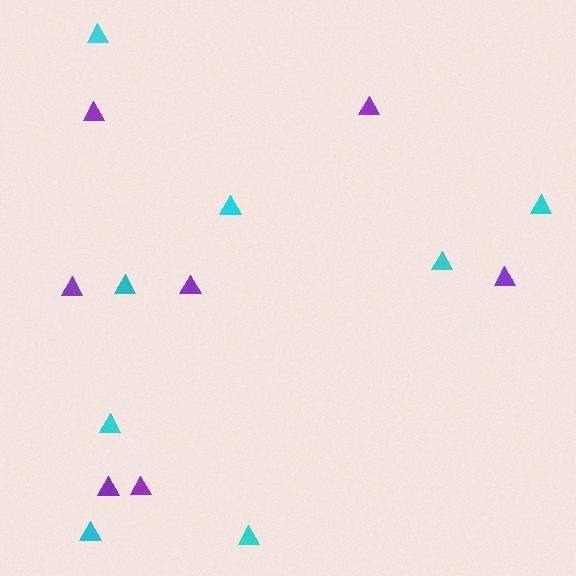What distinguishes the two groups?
There are 2 groups: one group of purple triangles (7) and one group of cyan triangles (8).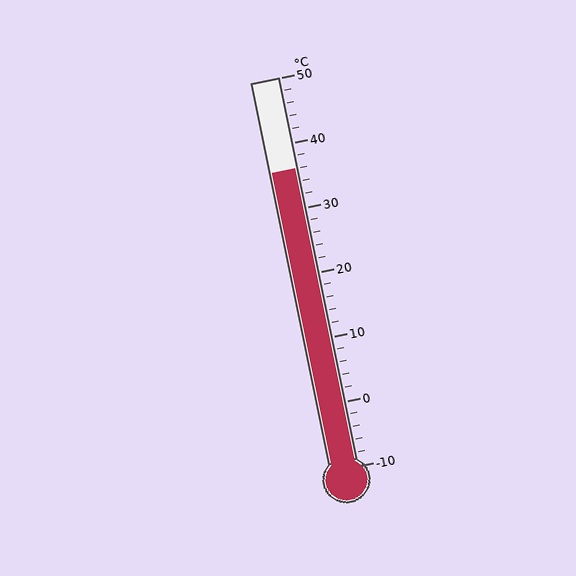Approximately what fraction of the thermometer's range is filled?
The thermometer is filled to approximately 75% of its range.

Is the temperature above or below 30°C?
The temperature is above 30°C.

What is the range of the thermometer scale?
The thermometer scale ranges from -10°C to 50°C.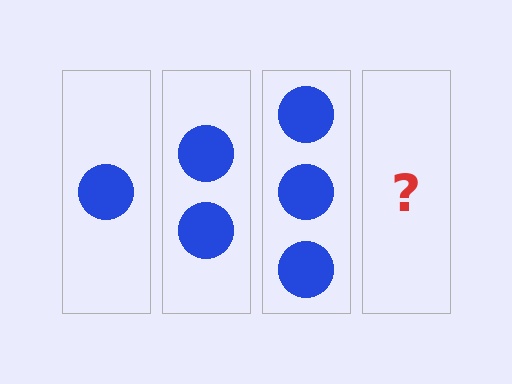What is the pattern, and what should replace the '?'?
The pattern is that each step adds one more circle. The '?' should be 4 circles.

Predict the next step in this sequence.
The next step is 4 circles.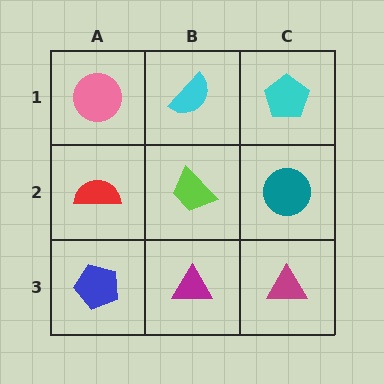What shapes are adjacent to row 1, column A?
A red semicircle (row 2, column A), a cyan semicircle (row 1, column B).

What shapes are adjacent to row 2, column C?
A cyan pentagon (row 1, column C), a magenta triangle (row 3, column C), a lime trapezoid (row 2, column B).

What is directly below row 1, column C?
A teal circle.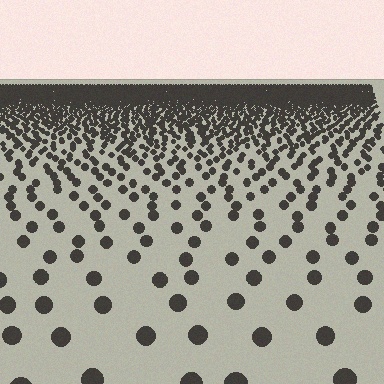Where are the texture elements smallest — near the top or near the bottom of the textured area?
Near the top.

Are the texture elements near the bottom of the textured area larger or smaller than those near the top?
Larger. Near the bottom, elements are closer to the viewer and appear at a bigger on-screen size.